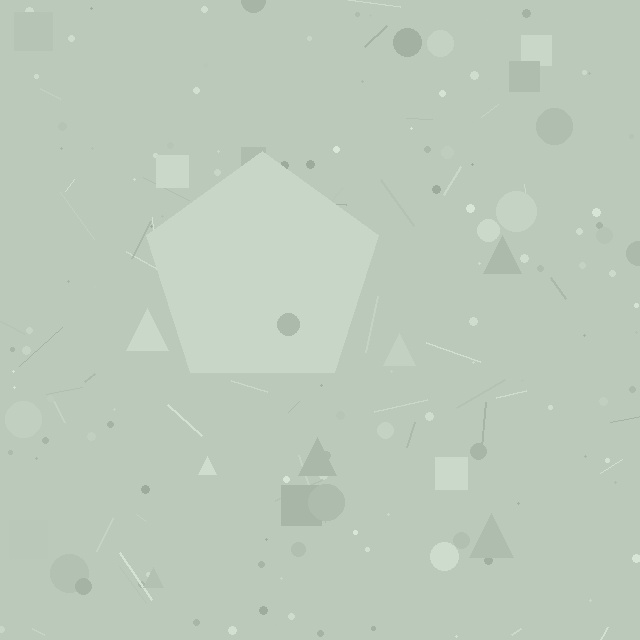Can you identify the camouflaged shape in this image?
The camouflaged shape is a pentagon.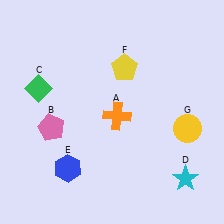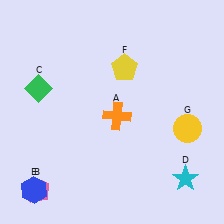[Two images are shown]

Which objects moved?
The objects that moved are: the pink pentagon (B), the blue hexagon (E).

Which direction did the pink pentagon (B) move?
The pink pentagon (B) moved down.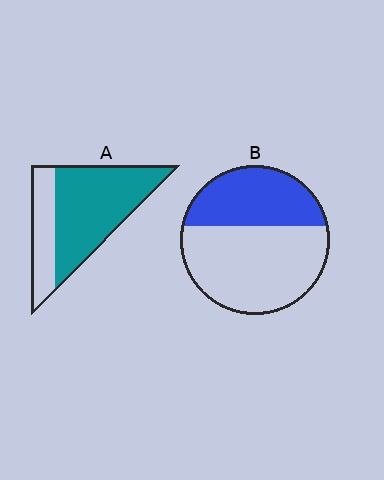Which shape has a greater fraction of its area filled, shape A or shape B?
Shape A.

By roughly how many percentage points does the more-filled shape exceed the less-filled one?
By roughly 30 percentage points (A over B).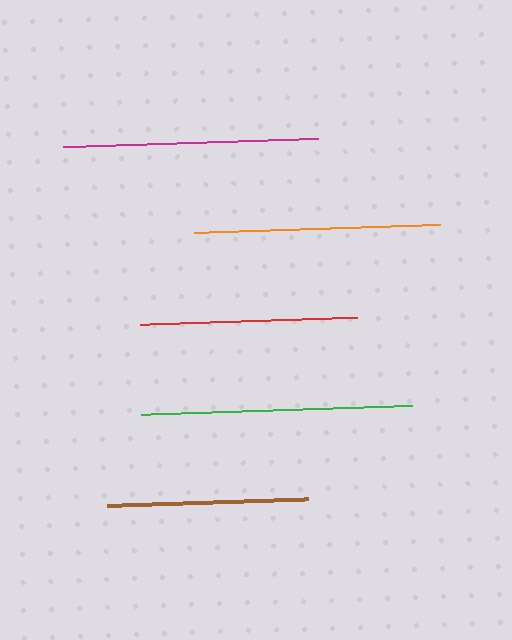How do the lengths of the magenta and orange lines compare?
The magenta and orange lines are approximately the same length.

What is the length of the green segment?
The green segment is approximately 271 pixels long.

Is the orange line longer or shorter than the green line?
The green line is longer than the orange line.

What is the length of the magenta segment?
The magenta segment is approximately 255 pixels long.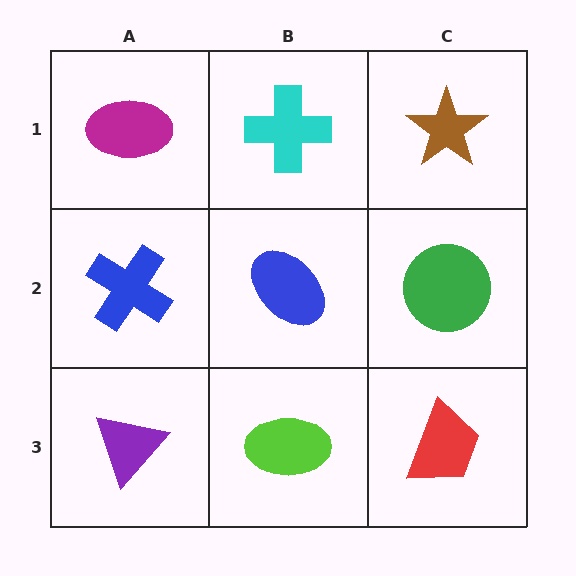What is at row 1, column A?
A magenta ellipse.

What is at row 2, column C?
A green circle.